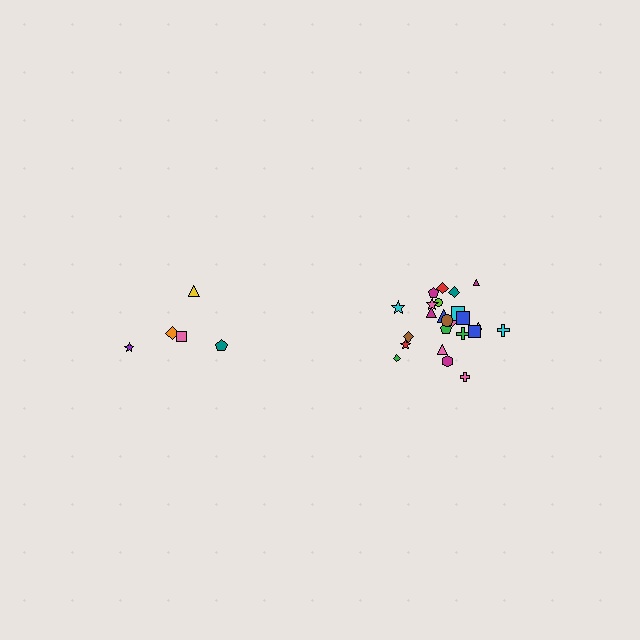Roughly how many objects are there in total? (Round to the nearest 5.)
Roughly 30 objects in total.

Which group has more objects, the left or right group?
The right group.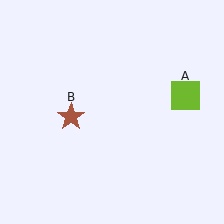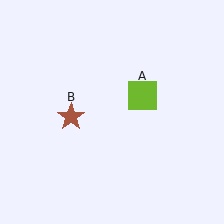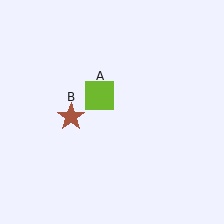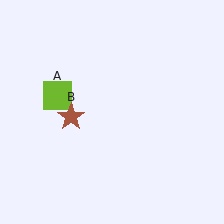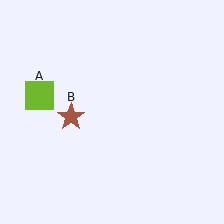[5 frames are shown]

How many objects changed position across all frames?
1 object changed position: lime square (object A).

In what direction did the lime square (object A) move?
The lime square (object A) moved left.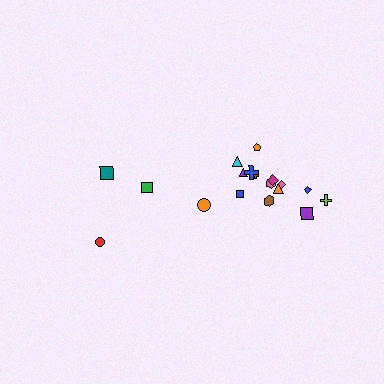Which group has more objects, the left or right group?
The right group.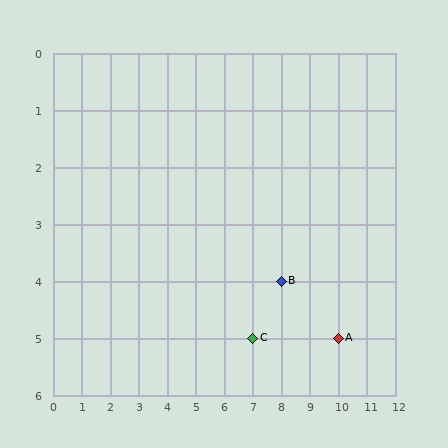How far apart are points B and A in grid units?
Points B and A are 2 columns and 1 row apart (about 2.2 grid units diagonally).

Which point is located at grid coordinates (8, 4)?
Point B is at (8, 4).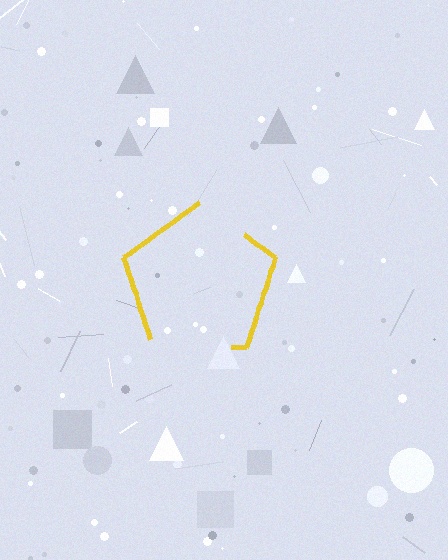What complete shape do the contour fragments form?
The contour fragments form a pentagon.